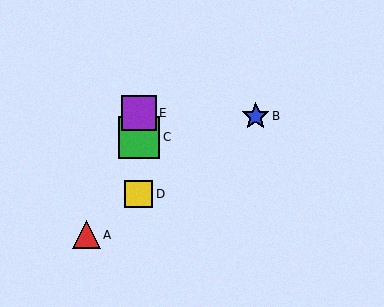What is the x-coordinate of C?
Object C is at x≈139.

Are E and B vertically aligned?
No, E is at x≈139 and B is at x≈256.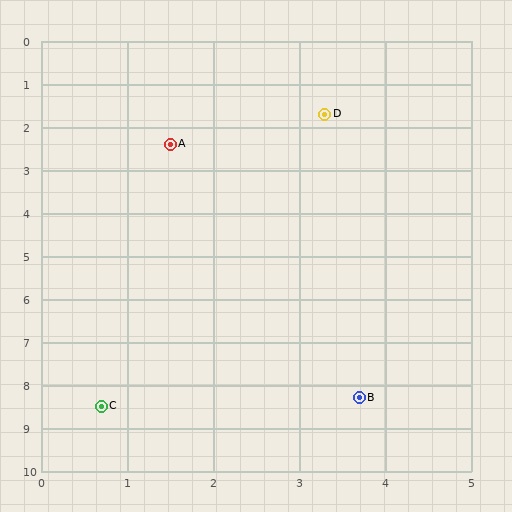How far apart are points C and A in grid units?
Points C and A are about 6.2 grid units apart.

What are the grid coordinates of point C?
Point C is at approximately (0.7, 8.5).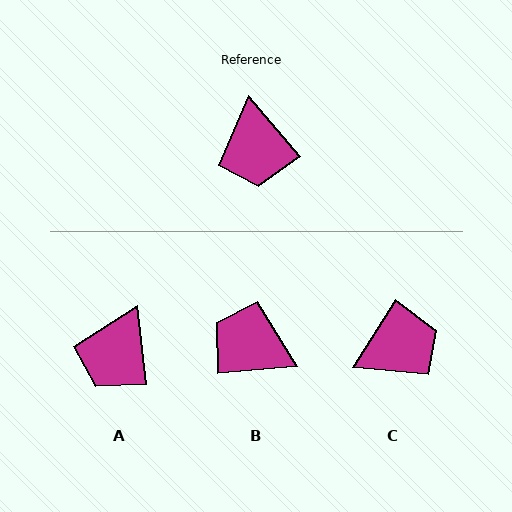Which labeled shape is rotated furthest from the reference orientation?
B, about 125 degrees away.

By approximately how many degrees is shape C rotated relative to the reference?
Approximately 108 degrees counter-clockwise.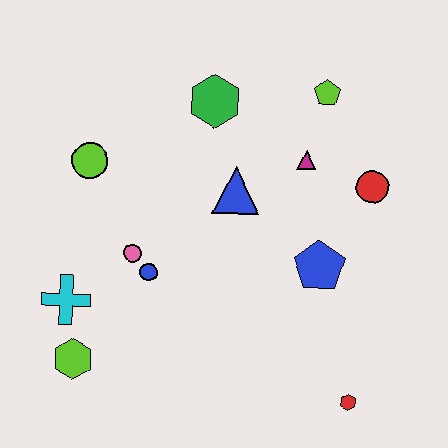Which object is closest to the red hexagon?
The blue pentagon is closest to the red hexagon.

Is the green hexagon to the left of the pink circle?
No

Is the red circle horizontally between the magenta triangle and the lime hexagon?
No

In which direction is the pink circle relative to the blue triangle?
The pink circle is to the left of the blue triangle.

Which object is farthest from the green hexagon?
The red hexagon is farthest from the green hexagon.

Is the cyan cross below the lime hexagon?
No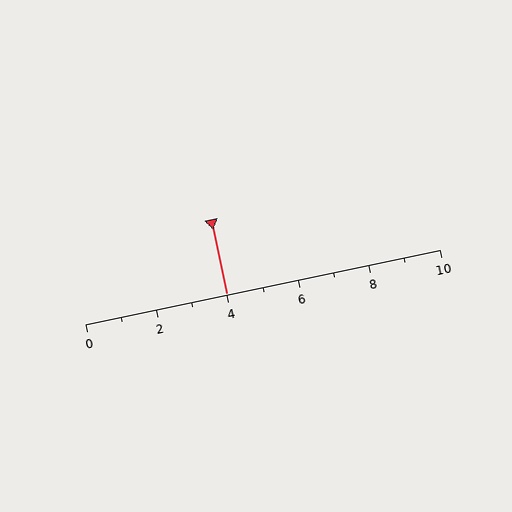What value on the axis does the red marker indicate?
The marker indicates approximately 4.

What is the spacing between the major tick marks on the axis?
The major ticks are spaced 2 apart.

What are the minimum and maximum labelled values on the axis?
The axis runs from 0 to 10.